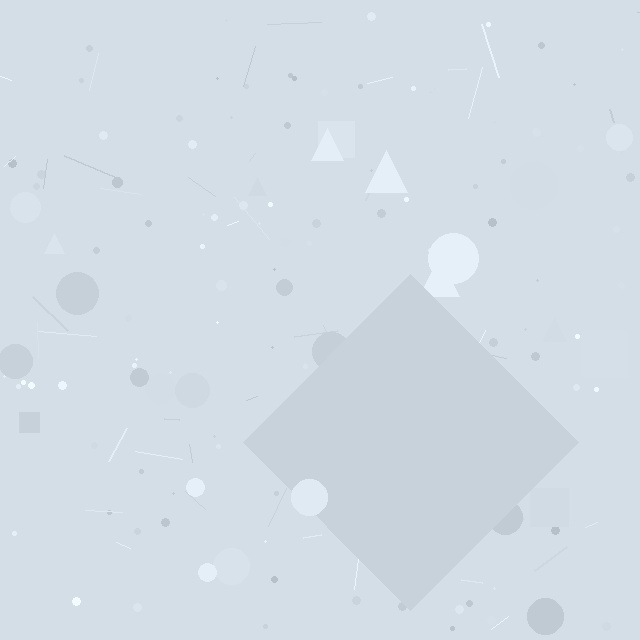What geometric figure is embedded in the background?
A diamond is embedded in the background.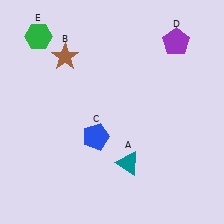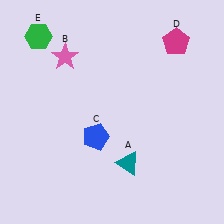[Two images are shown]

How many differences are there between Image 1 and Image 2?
There are 2 differences between the two images.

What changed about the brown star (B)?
In Image 1, B is brown. In Image 2, it changed to pink.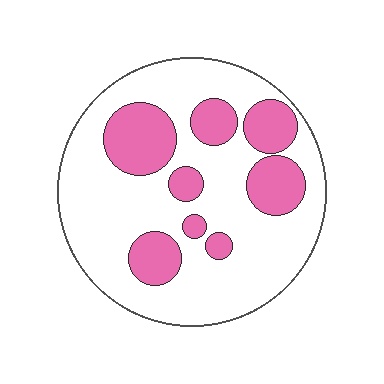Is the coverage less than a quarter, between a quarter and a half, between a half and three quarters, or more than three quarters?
Between a quarter and a half.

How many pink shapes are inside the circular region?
8.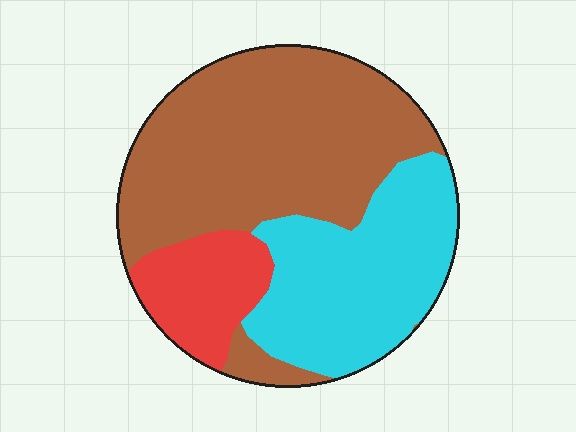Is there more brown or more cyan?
Brown.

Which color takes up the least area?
Red, at roughly 15%.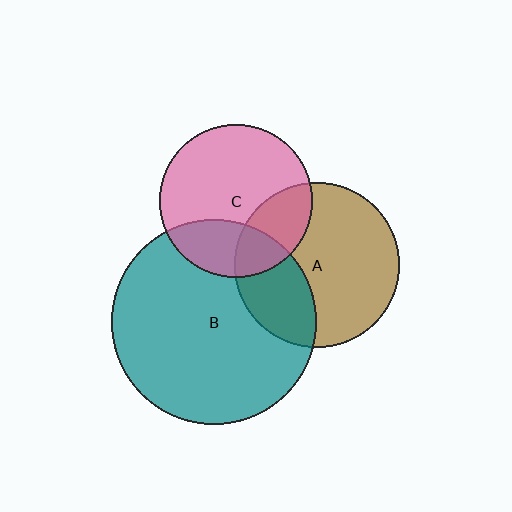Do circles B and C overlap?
Yes.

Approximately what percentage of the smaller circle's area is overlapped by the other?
Approximately 25%.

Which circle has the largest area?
Circle B (teal).